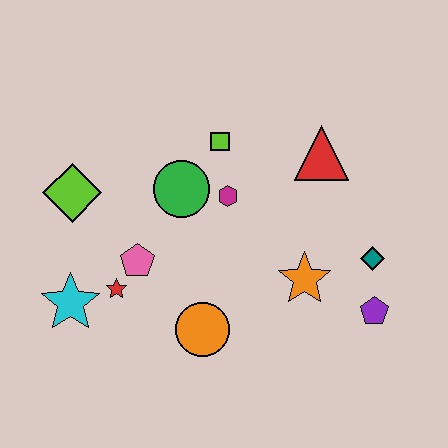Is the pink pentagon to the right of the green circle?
No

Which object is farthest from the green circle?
The purple pentagon is farthest from the green circle.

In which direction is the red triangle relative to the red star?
The red triangle is to the right of the red star.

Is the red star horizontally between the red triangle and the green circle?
No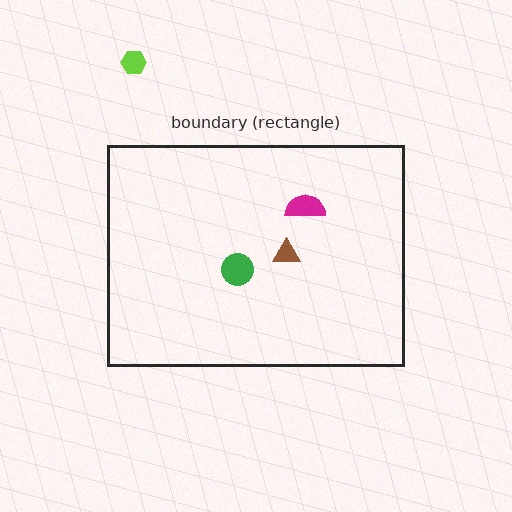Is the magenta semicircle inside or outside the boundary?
Inside.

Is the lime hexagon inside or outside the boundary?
Outside.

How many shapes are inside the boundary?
3 inside, 1 outside.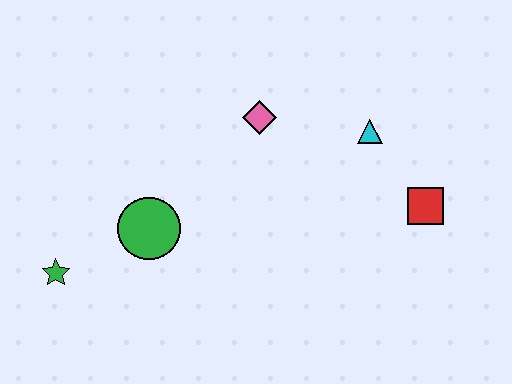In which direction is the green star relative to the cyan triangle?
The green star is to the left of the cyan triangle.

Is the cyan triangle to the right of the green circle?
Yes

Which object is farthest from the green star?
The red square is farthest from the green star.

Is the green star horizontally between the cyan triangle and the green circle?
No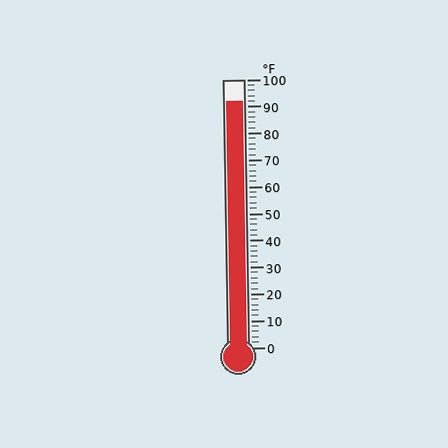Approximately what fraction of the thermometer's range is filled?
The thermometer is filled to approximately 90% of its range.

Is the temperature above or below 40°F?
The temperature is above 40°F.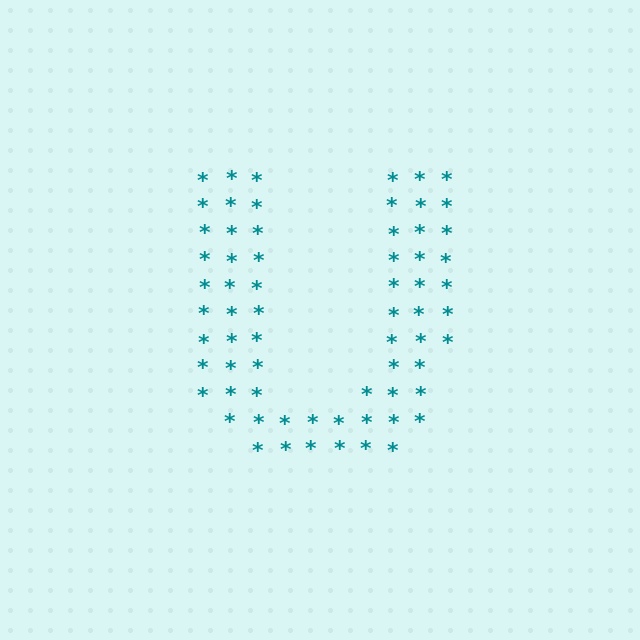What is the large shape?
The large shape is the letter U.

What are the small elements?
The small elements are asterisks.